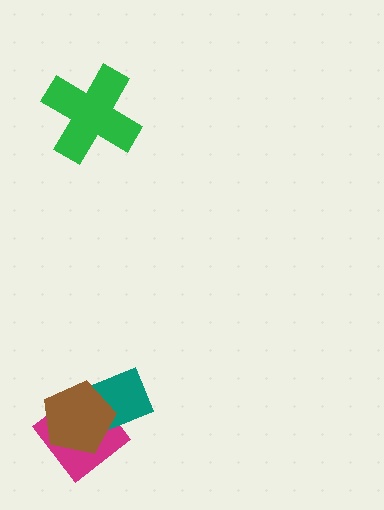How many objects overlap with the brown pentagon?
2 objects overlap with the brown pentagon.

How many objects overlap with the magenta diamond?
2 objects overlap with the magenta diamond.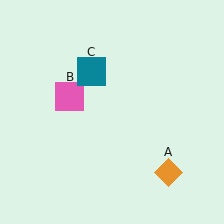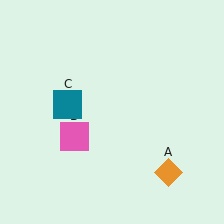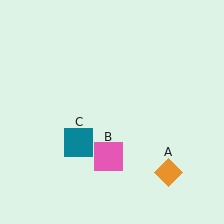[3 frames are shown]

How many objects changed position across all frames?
2 objects changed position: pink square (object B), teal square (object C).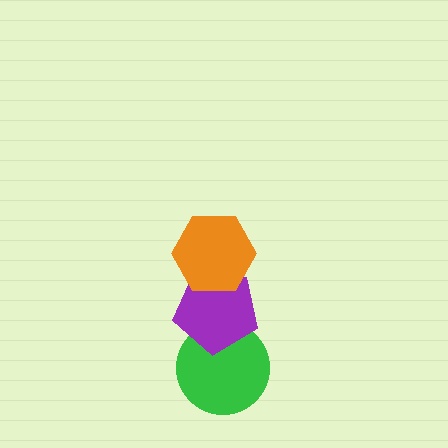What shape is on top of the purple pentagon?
The orange hexagon is on top of the purple pentagon.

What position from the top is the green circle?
The green circle is 3rd from the top.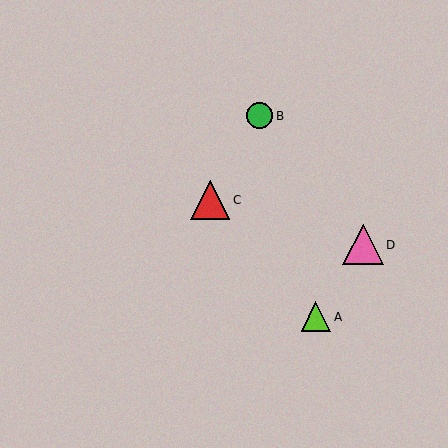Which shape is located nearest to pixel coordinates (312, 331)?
The lime triangle (labeled A) at (316, 317) is nearest to that location.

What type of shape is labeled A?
Shape A is a lime triangle.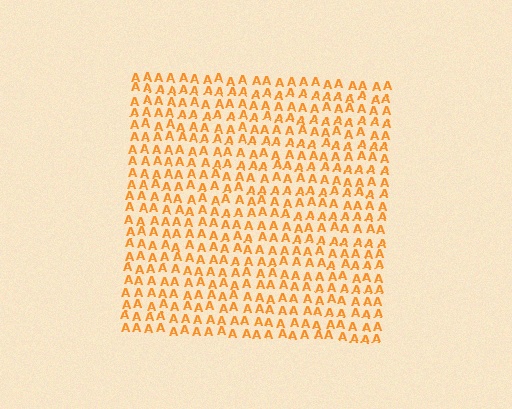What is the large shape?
The large shape is a square.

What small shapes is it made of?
It is made of small letter A's.